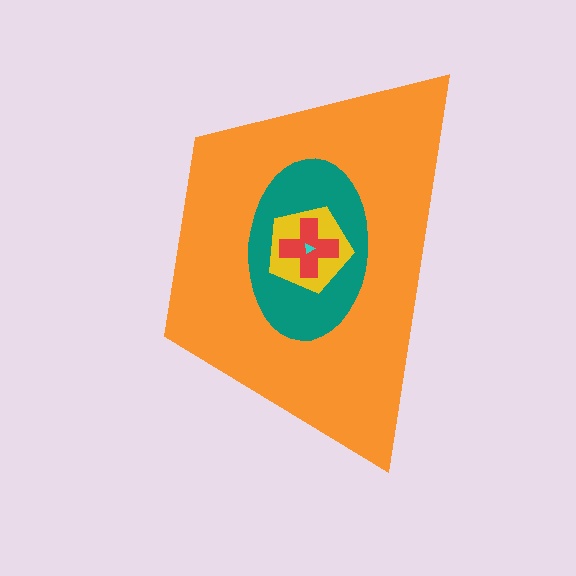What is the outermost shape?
The orange trapezoid.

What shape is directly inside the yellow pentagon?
The red cross.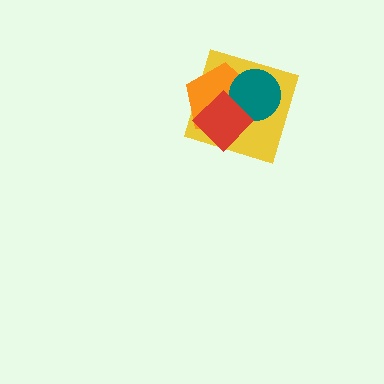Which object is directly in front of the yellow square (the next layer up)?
The orange pentagon is directly in front of the yellow square.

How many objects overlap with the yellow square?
3 objects overlap with the yellow square.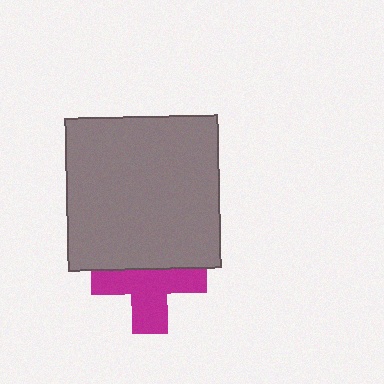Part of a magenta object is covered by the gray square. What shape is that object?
It is a cross.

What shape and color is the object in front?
The object in front is a gray square.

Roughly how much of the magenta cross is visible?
About half of it is visible (roughly 60%).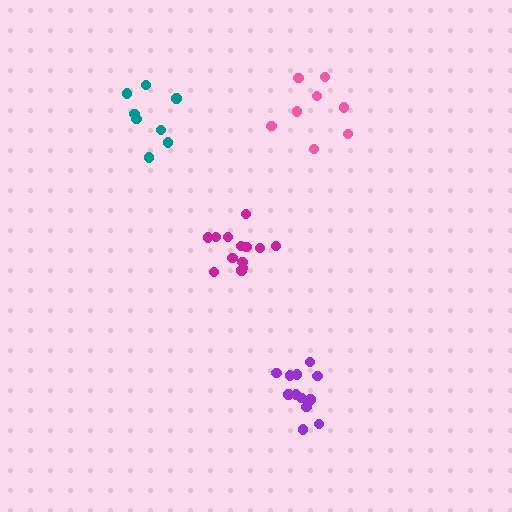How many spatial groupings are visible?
There are 4 spatial groupings.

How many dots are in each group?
Group 1: 8 dots, Group 2: 13 dots, Group 3: 8 dots, Group 4: 12 dots (41 total).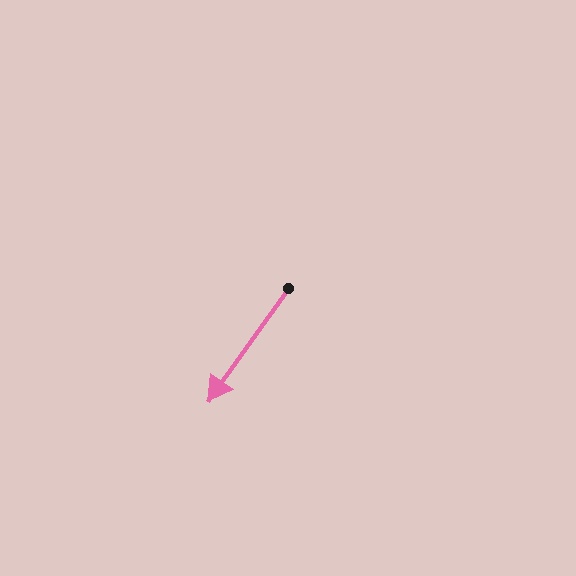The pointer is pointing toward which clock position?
Roughly 7 o'clock.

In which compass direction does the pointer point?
Southwest.